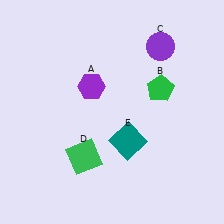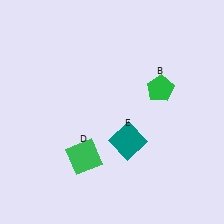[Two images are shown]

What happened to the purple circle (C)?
The purple circle (C) was removed in Image 2. It was in the top-right area of Image 1.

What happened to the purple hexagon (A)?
The purple hexagon (A) was removed in Image 2. It was in the top-left area of Image 1.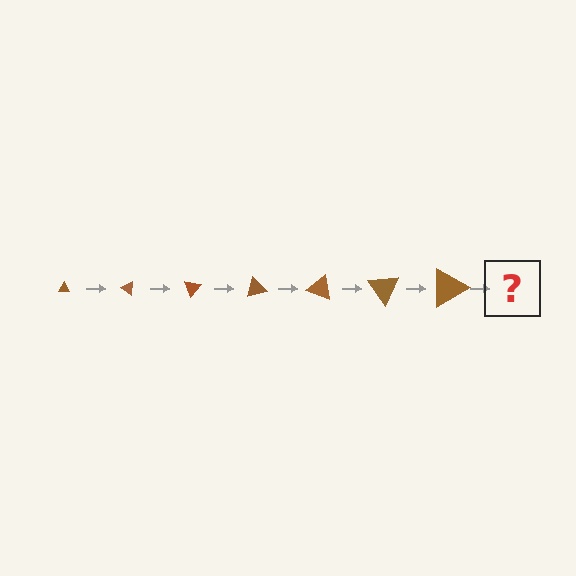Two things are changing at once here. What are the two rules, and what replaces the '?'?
The two rules are that the triangle grows larger each step and it rotates 35 degrees each step. The '?' should be a triangle, larger than the previous one and rotated 245 degrees from the start.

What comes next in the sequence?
The next element should be a triangle, larger than the previous one and rotated 245 degrees from the start.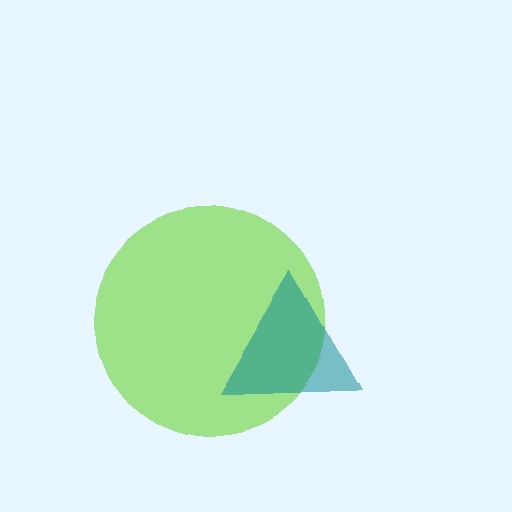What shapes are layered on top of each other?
The layered shapes are: a lime circle, a teal triangle.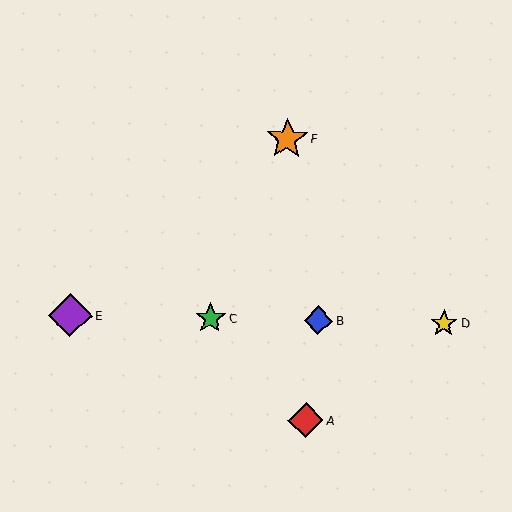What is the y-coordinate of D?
Object D is at y≈323.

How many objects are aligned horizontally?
4 objects (B, C, D, E) are aligned horizontally.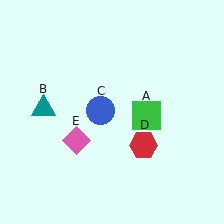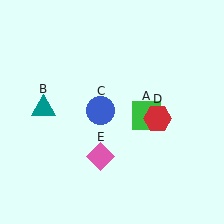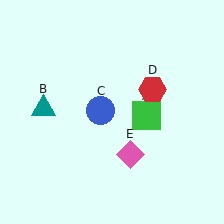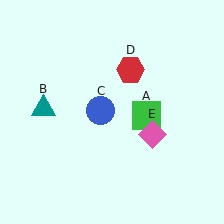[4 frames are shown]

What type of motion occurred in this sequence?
The red hexagon (object D), pink diamond (object E) rotated counterclockwise around the center of the scene.